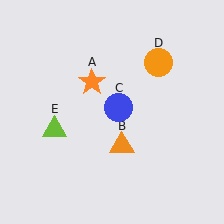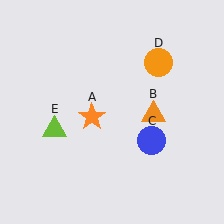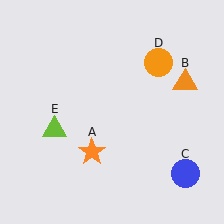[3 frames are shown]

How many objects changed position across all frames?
3 objects changed position: orange star (object A), orange triangle (object B), blue circle (object C).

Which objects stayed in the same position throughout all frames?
Orange circle (object D) and lime triangle (object E) remained stationary.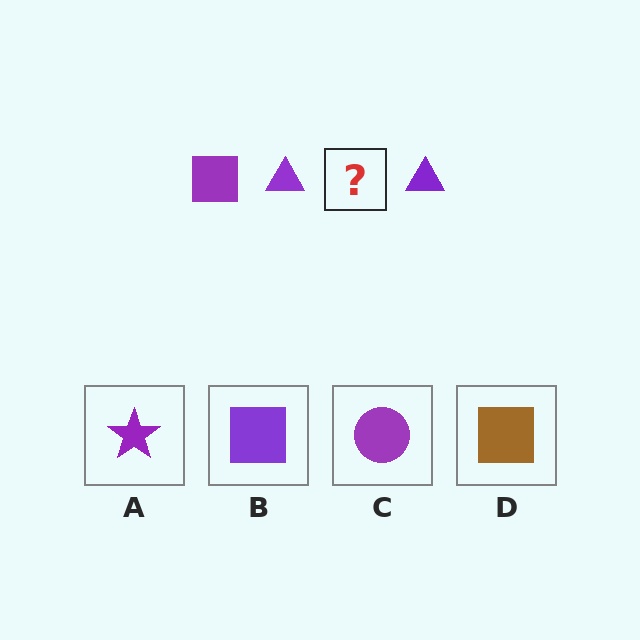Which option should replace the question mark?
Option B.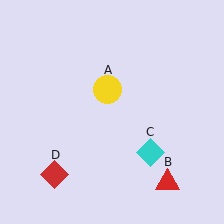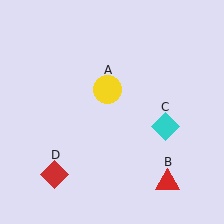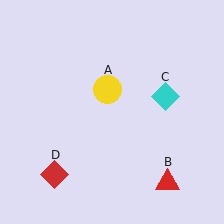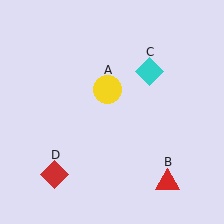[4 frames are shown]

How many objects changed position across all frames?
1 object changed position: cyan diamond (object C).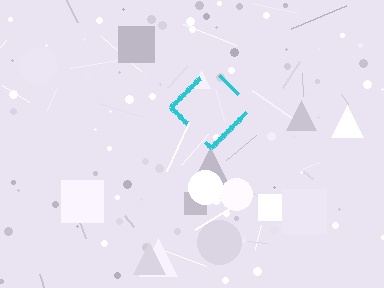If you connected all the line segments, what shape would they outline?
They would outline a diamond.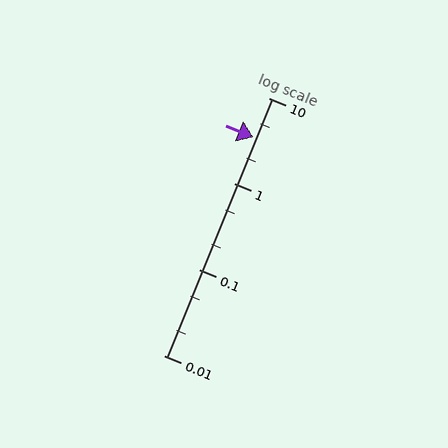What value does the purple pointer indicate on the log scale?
The pointer indicates approximately 3.5.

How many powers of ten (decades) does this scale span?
The scale spans 3 decades, from 0.01 to 10.